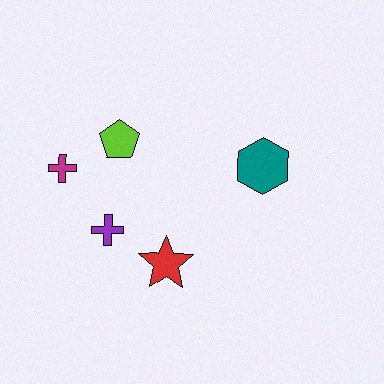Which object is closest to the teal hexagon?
The red star is closest to the teal hexagon.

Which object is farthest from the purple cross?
The teal hexagon is farthest from the purple cross.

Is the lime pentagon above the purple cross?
Yes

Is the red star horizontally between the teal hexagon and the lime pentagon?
Yes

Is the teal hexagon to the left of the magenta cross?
No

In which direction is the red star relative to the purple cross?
The red star is to the right of the purple cross.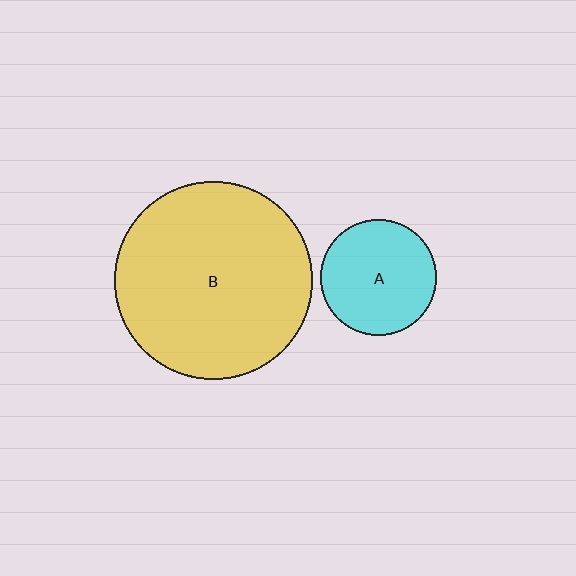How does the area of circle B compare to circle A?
Approximately 2.9 times.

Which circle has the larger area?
Circle B (yellow).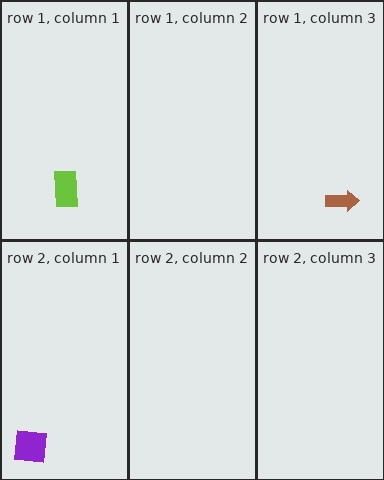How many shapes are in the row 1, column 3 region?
1.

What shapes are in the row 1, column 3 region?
The brown arrow.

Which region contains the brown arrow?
The row 1, column 3 region.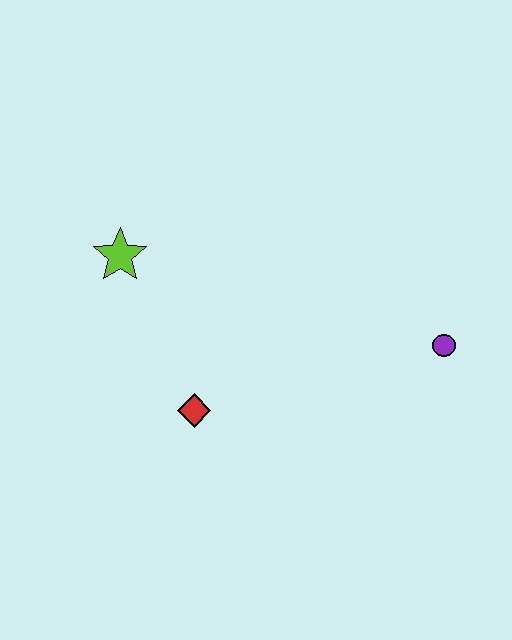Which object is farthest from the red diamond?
The purple circle is farthest from the red diamond.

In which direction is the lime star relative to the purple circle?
The lime star is to the left of the purple circle.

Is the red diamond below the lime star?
Yes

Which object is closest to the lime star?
The red diamond is closest to the lime star.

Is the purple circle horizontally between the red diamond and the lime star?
No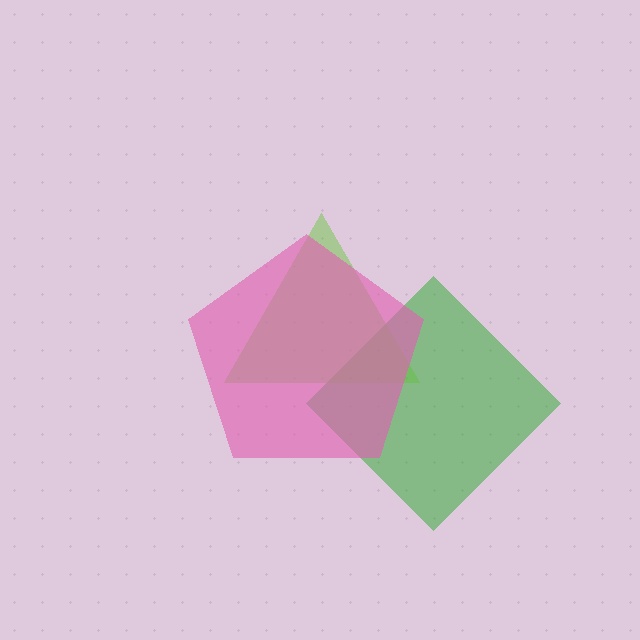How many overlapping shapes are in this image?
There are 3 overlapping shapes in the image.